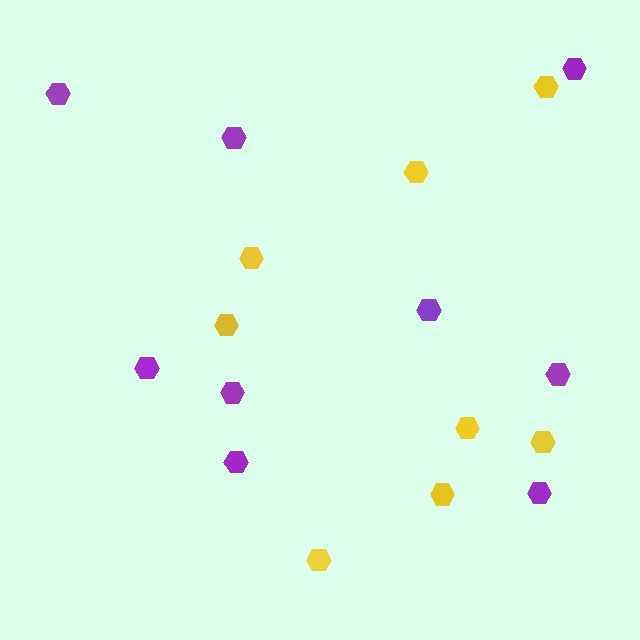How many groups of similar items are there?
There are 2 groups: one group of yellow hexagons (8) and one group of purple hexagons (9).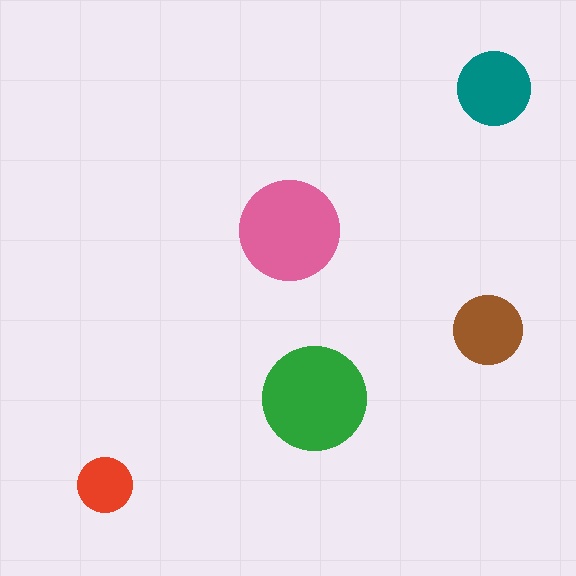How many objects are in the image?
There are 5 objects in the image.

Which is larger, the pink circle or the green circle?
The green one.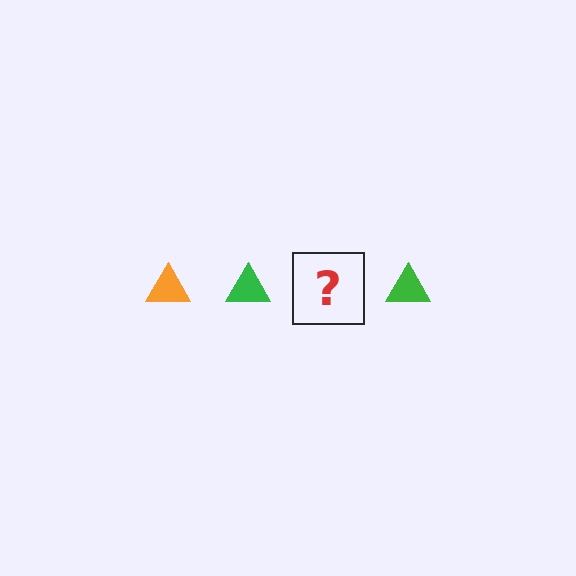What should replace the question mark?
The question mark should be replaced with an orange triangle.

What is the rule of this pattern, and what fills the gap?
The rule is that the pattern cycles through orange, green triangles. The gap should be filled with an orange triangle.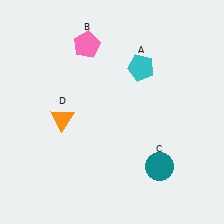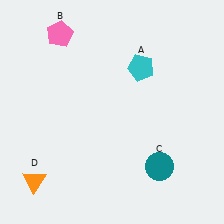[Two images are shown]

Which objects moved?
The objects that moved are: the pink pentagon (B), the orange triangle (D).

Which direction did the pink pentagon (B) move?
The pink pentagon (B) moved left.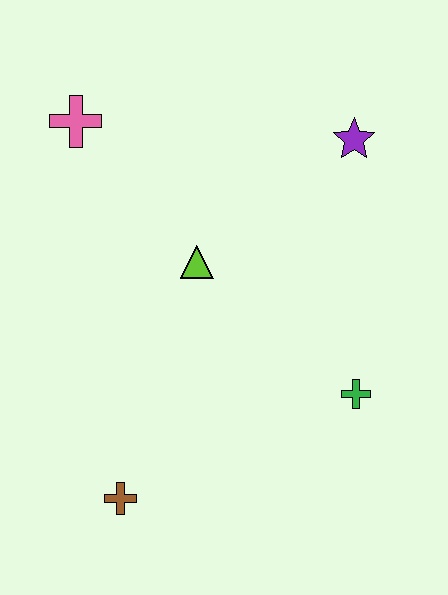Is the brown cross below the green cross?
Yes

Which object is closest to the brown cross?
The lime triangle is closest to the brown cross.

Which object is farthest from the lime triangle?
The brown cross is farthest from the lime triangle.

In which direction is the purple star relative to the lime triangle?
The purple star is to the right of the lime triangle.